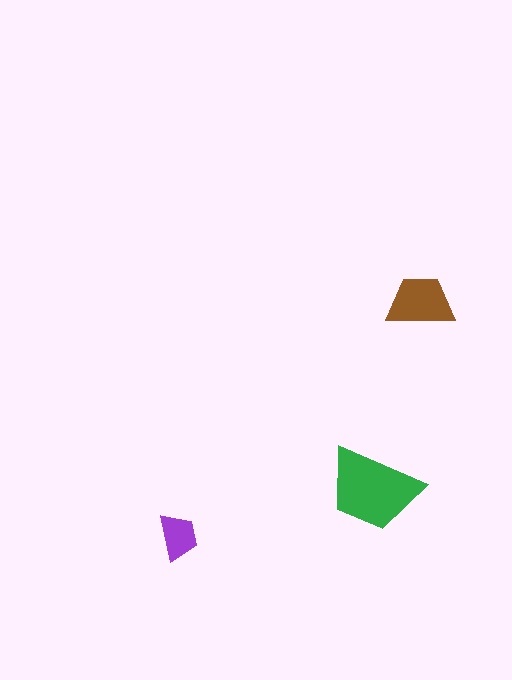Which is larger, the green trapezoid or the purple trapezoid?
The green one.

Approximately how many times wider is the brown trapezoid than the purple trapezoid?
About 1.5 times wider.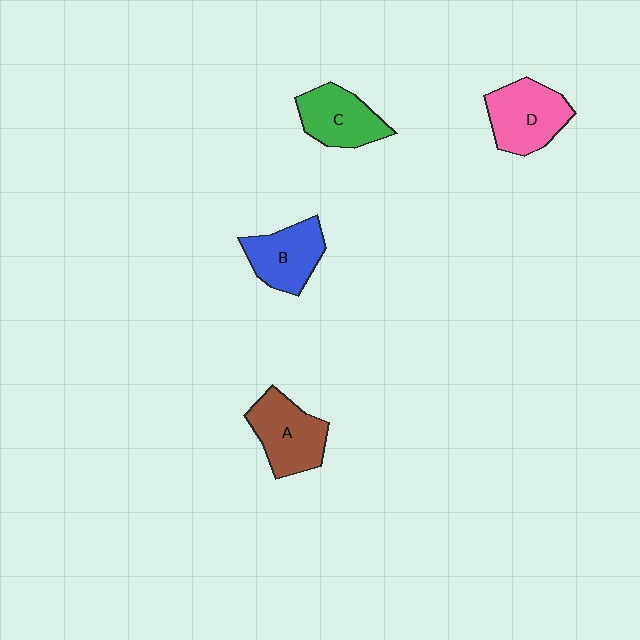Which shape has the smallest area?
Shape B (blue).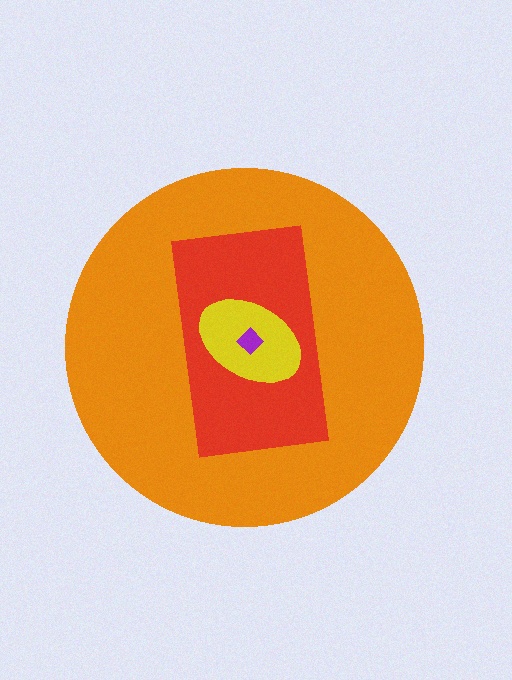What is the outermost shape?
The orange circle.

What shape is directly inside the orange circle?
The red rectangle.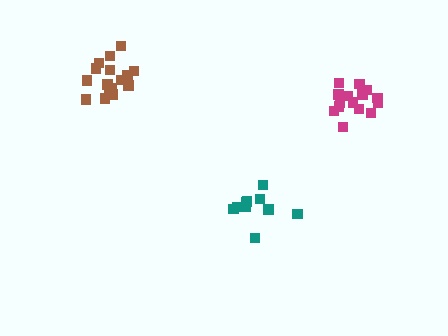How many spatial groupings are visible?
There are 3 spatial groupings.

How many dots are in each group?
Group 1: 15 dots, Group 2: 16 dots, Group 3: 11 dots (42 total).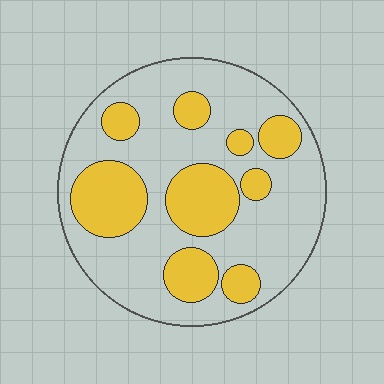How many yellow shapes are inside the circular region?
9.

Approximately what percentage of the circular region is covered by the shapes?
Approximately 30%.